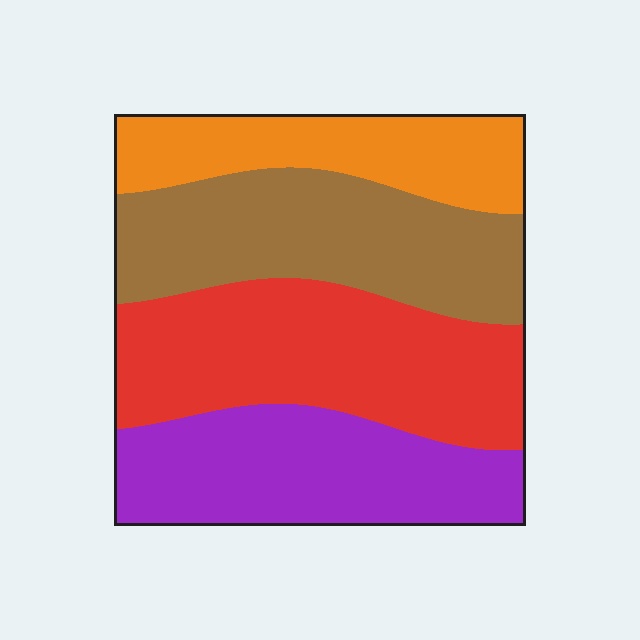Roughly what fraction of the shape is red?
Red covers around 30% of the shape.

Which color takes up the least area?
Orange, at roughly 20%.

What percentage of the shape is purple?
Purple takes up about one quarter (1/4) of the shape.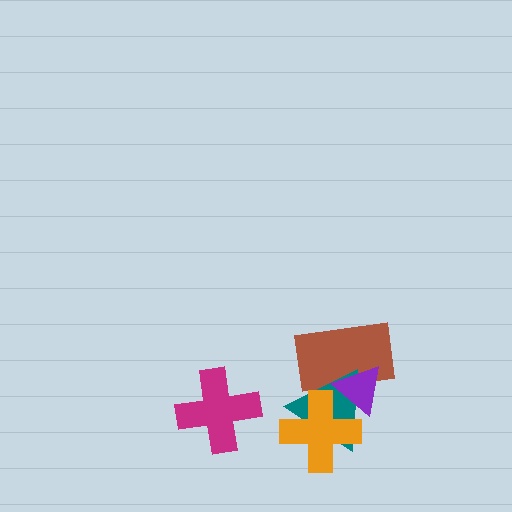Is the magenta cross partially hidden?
No, no other shape covers it.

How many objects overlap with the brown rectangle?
3 objects overlap with the brown rectangle.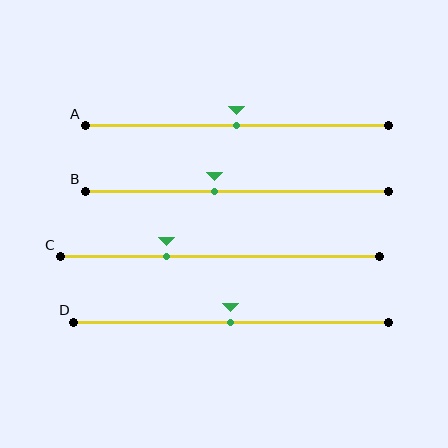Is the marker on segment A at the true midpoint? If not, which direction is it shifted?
Yes, the marker on segment A is at the true midpoint.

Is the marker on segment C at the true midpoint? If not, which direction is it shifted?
No, the marker on segment C is shifted to the left by about 17% of the segment length.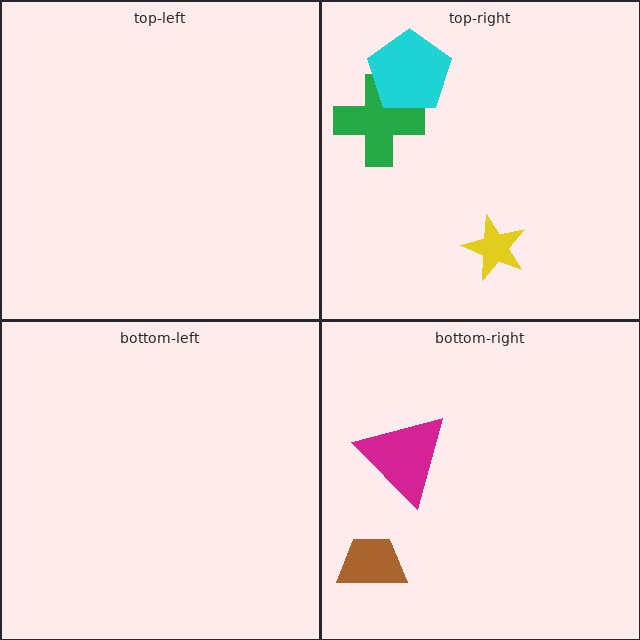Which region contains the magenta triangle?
The bottom-right region.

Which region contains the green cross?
The top-right region.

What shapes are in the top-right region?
The green cross, the cyan pentagon, the yellow star.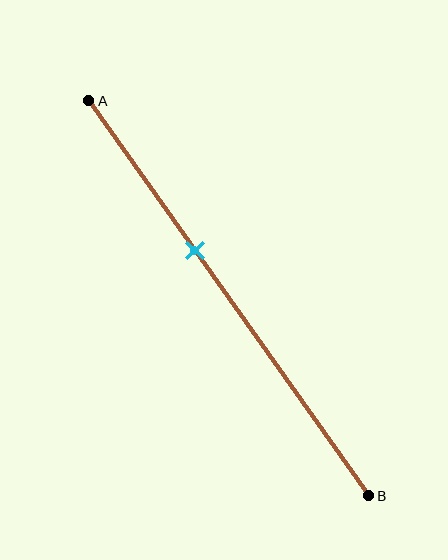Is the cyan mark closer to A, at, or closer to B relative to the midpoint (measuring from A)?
The cyan mark is closer to point A than the midpoint of segment AB.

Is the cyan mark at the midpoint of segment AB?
No, the mark is at about 40% from A, not at the 50% midpoint.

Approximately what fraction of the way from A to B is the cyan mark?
The cyan mark is approximately 40% of the way from A to B.